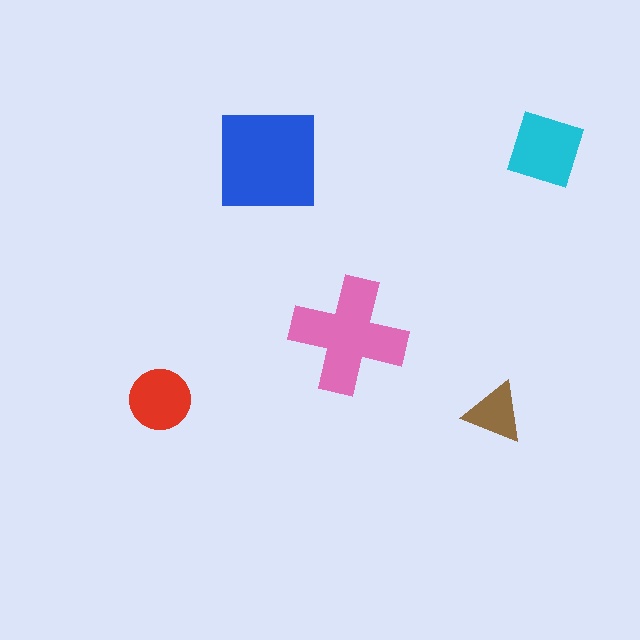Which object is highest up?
The cyan diamond is topmost.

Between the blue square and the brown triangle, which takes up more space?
The blue square.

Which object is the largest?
The blue square.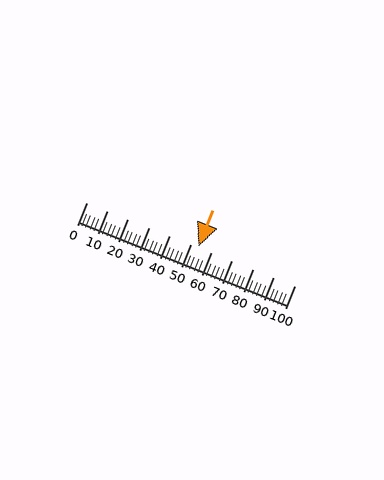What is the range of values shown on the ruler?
The ruler shows values from 0 to 100.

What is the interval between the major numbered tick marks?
The major tick marks are spaced 10 units apart.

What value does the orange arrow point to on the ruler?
The orange arrow points to approximately 54.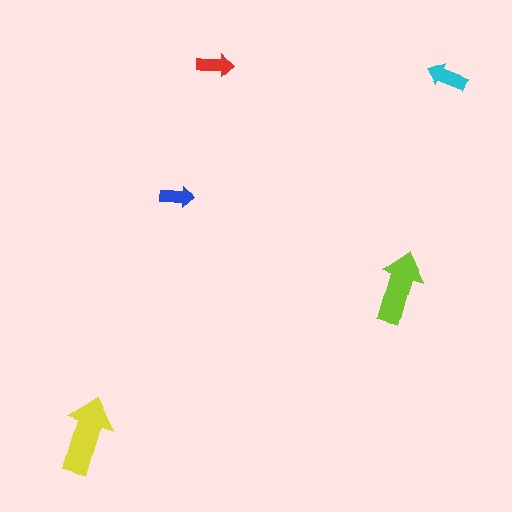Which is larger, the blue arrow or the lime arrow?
The lime one.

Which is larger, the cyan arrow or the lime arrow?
The lime one.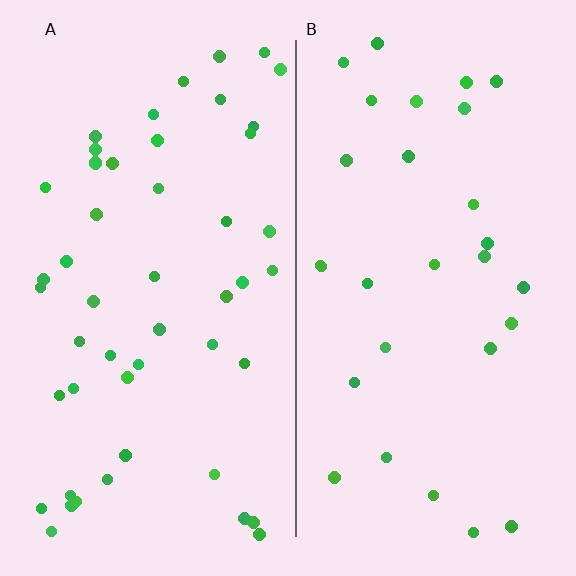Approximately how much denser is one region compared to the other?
Approximately 1.7× — region A over region B.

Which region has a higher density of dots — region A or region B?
A (the left).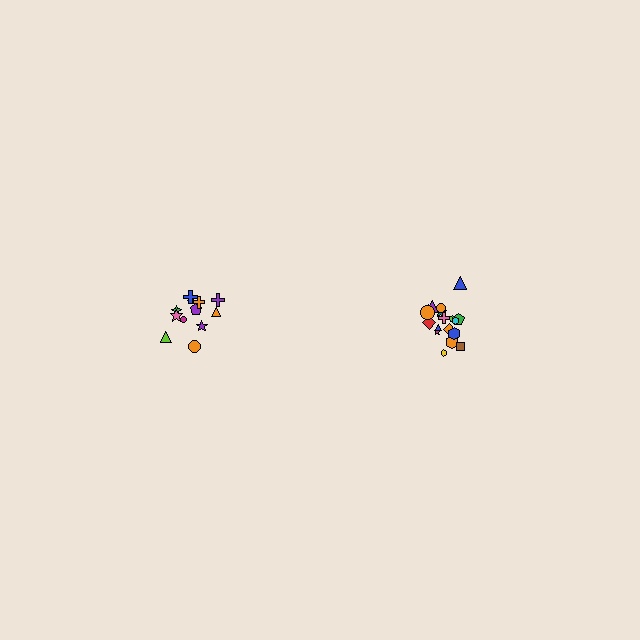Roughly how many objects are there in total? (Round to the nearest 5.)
Roughly 30 objects in total.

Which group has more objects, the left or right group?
The right group.